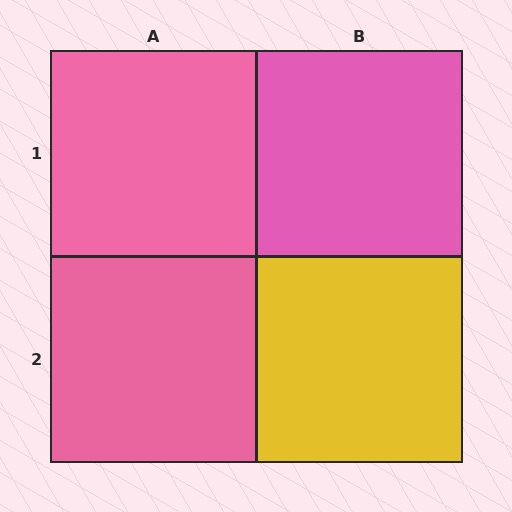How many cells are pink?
3 cells are pink.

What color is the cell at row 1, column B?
Pink.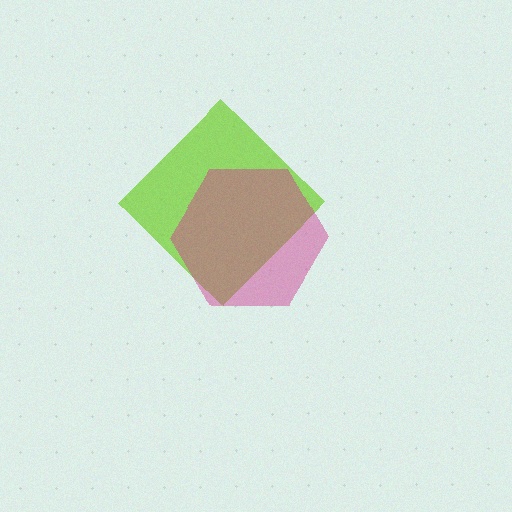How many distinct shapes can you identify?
There are 2 distinct shapes: a lime diamond, a magenta hexagon.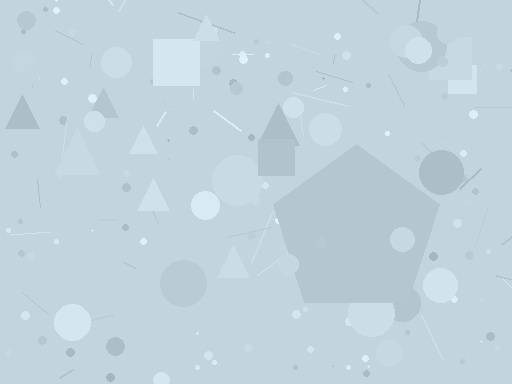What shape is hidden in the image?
A pentagon is hidden in the image.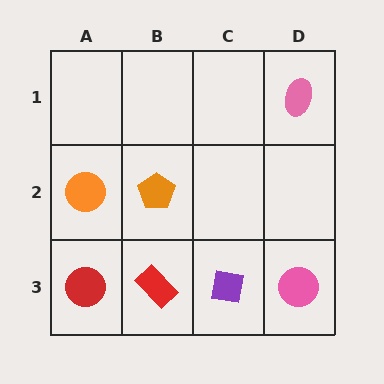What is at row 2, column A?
An orange circle.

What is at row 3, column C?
A purple square.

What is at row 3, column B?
A red rectangle.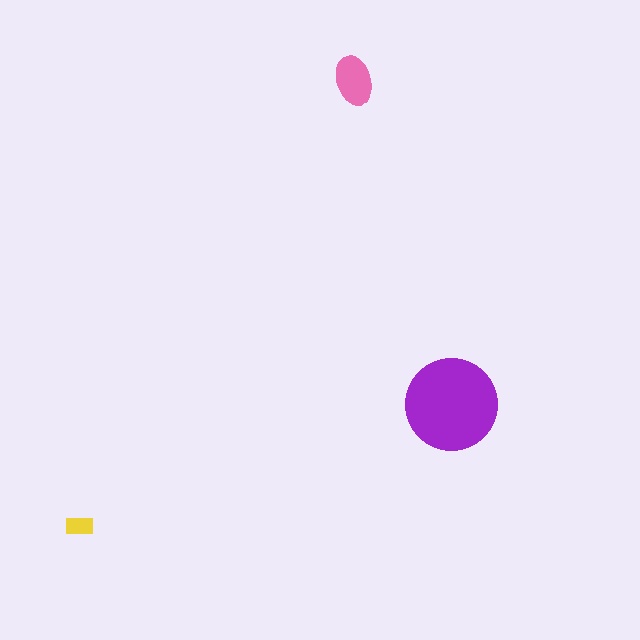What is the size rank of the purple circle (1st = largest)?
1st.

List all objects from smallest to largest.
The yellow rectangle, the pink ellipse, the purple circle.